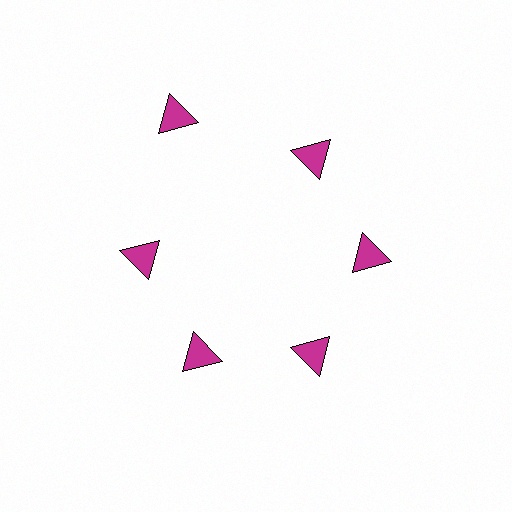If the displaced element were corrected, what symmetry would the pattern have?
It would have 6-fold rotational symmetry — the pattern would map onto itself every 60 degrees.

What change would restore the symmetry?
The symmetry would be restored by moving it inward, back onto the ring so that all 6 triangles sit at equal angles and equal distance from the center.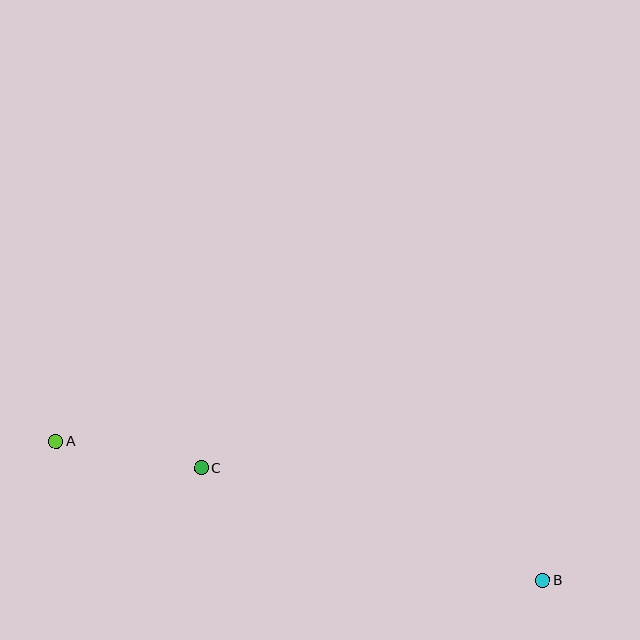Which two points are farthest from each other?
Points A and B are farthest from each other.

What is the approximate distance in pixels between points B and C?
The distance between B and C is approximately 360 pixels.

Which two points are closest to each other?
Points A and C are closest to each other.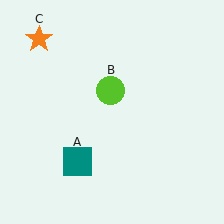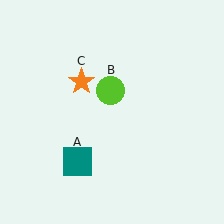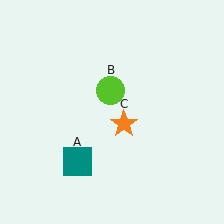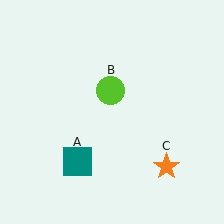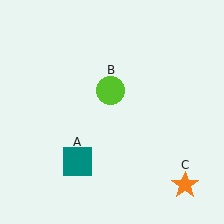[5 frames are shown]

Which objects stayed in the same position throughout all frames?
Teal square (object A) and lime circle (object B) remained stationary.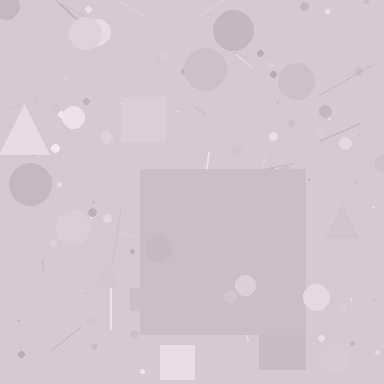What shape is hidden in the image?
A square is hidden in the image.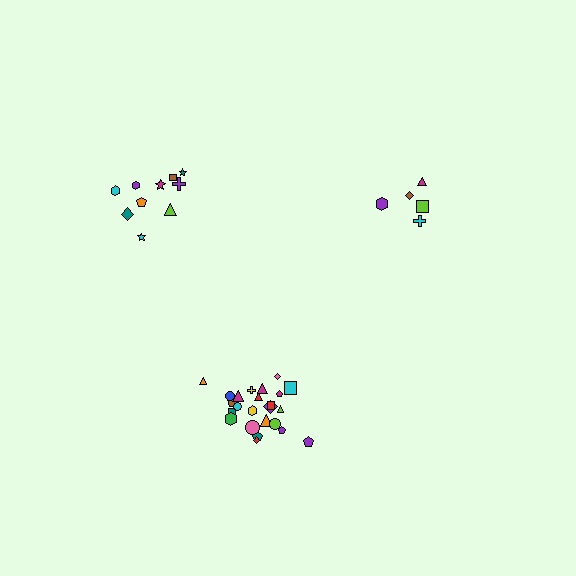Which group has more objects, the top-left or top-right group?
The top-left group.